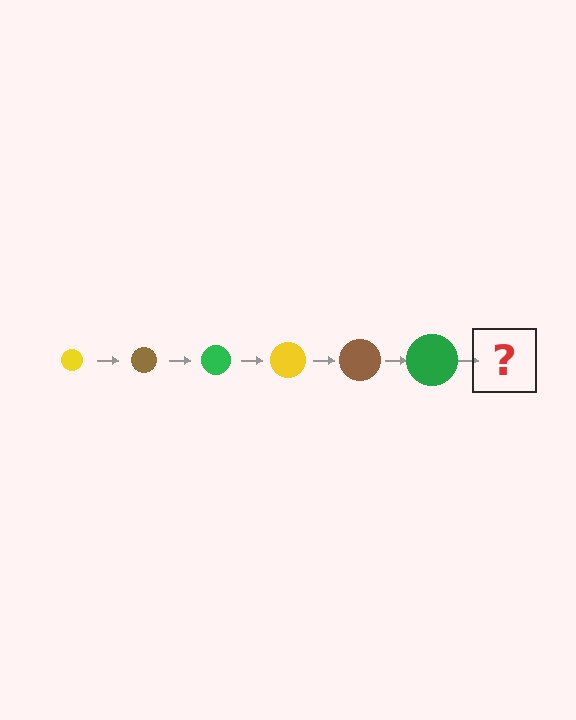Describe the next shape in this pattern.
It should be a yellow circle, larger than the previous one.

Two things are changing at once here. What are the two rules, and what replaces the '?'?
The two rules are that the circle grows larger each step and the color cycles through yellow, brown, and green. The '?' should be a yellow circle, larger than the previous one.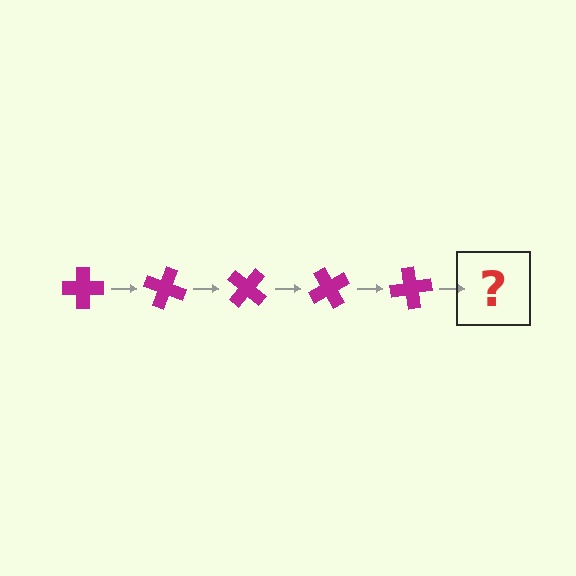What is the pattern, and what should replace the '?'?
The pattern is that the cross rotates 20 degrees each step. The '?' should be a magenta cross rotated 100 degrees.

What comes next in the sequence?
The next element should be a magenta cross rotated 100 degrees.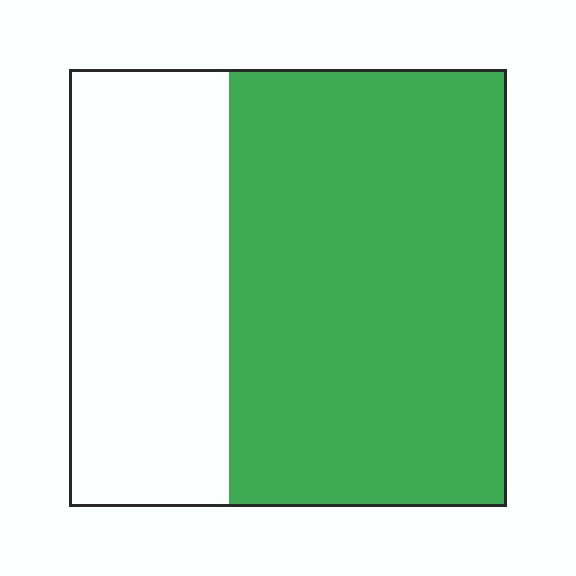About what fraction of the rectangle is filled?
About five eighths (5/8).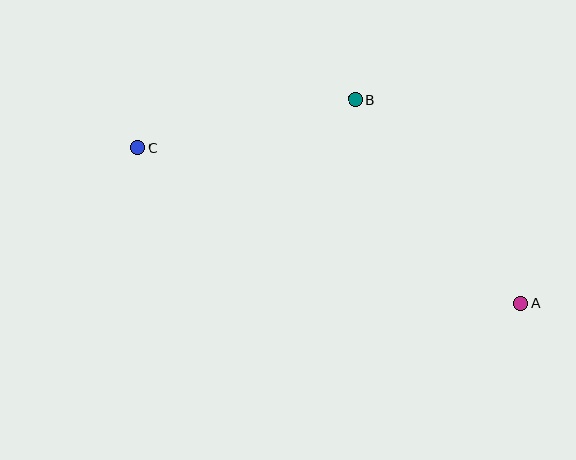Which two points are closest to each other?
Points B and C are closest to each other.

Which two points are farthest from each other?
Points A and C are farthest from each other.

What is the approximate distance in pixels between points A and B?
The distance between A and B is approximately 263 pixels.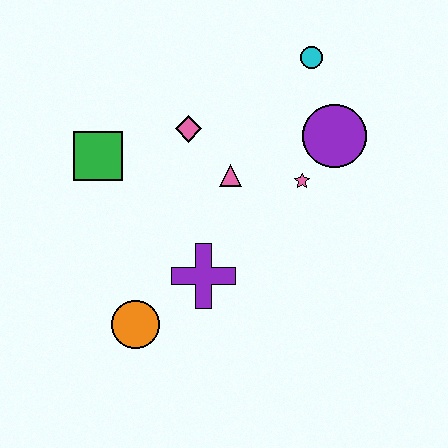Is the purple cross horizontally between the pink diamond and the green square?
No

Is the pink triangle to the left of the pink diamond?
No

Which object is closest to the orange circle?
The purple cross is closest to the orange circle.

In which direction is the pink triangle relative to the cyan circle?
The pink triangle is below the cyan circle.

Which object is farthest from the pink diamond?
The orange circle is farthest from the pink diamond.